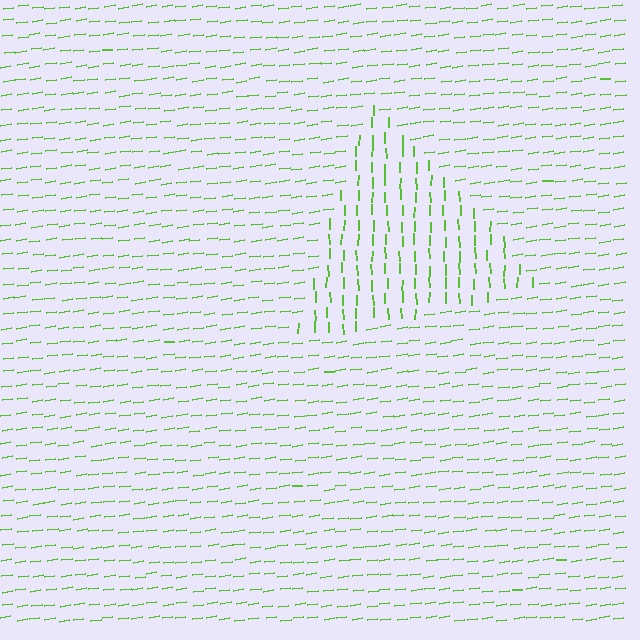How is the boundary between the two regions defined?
The boundary is defined purely by a change in line orientation (approximately 83 degrees difference). All lines are the same color and thickness.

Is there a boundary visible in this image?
Yes, there is a texture boundary formed by a change in line orientation.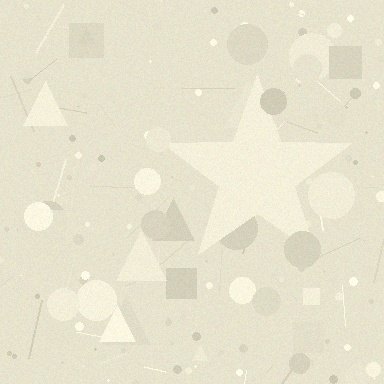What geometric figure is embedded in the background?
A star is embedded in the background.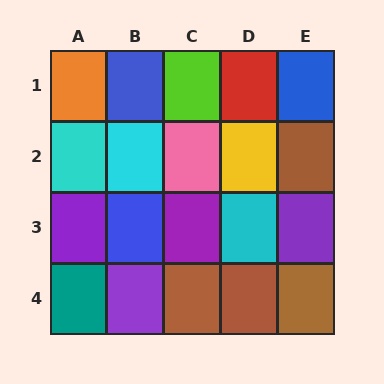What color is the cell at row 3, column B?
Blue.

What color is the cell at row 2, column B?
Cyan.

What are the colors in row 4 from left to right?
Teal, purple, brown, brown, brown.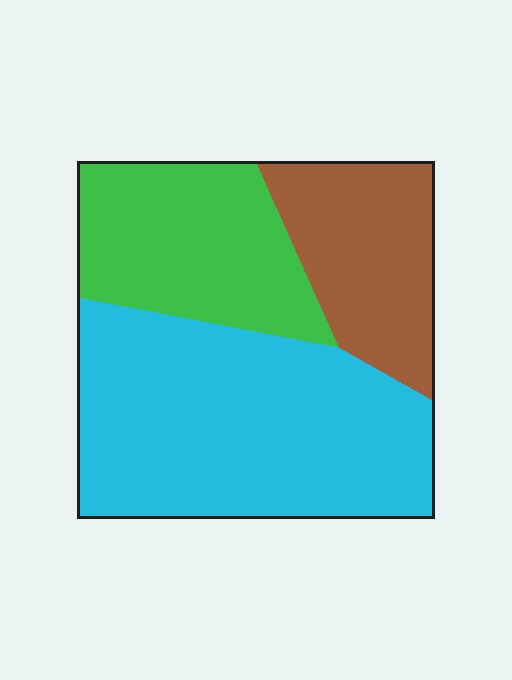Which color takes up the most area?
Cyan, at roughly 50%.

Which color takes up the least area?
Brown, at roughly 20%.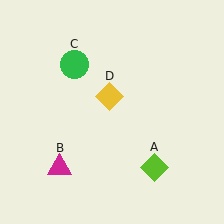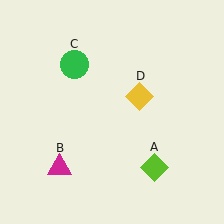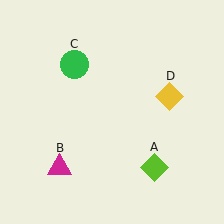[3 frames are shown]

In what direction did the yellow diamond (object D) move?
The yellow diamond (object D) moved right.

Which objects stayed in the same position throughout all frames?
Lime diamond (object A) and magenta triangle (object B) and green circle (object C) remained stationary.